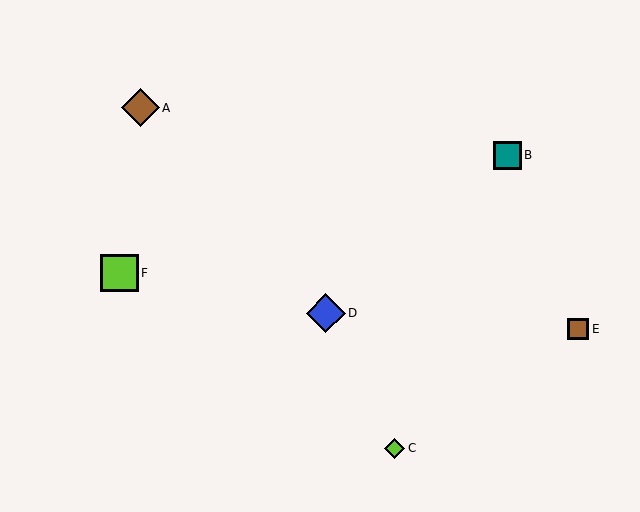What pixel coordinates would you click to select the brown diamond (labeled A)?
Click at (140, 108) to select the brown diamond A.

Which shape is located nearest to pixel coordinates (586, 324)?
The brown square (labeled E) at (578, 329) is nearest to that location.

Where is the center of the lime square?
The center of the lime square is at (120, 273).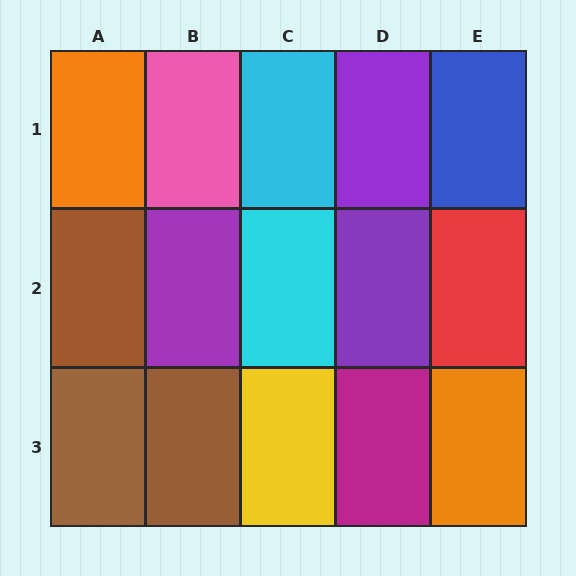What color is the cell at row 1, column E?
Blue.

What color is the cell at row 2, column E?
Red.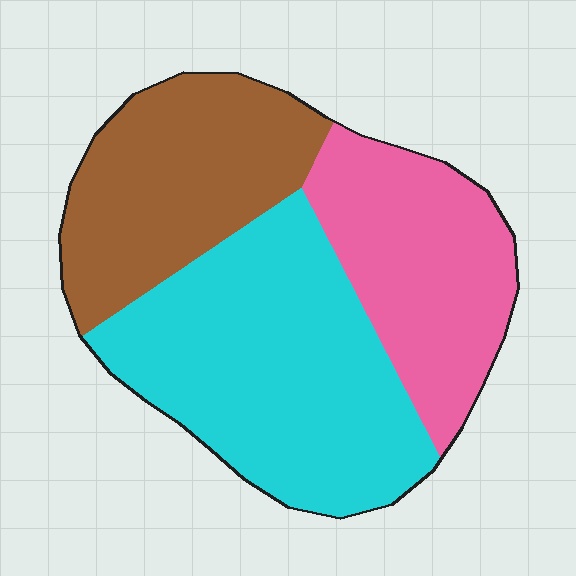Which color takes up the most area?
Cyan, at roughly 45%.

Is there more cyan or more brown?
Cyan.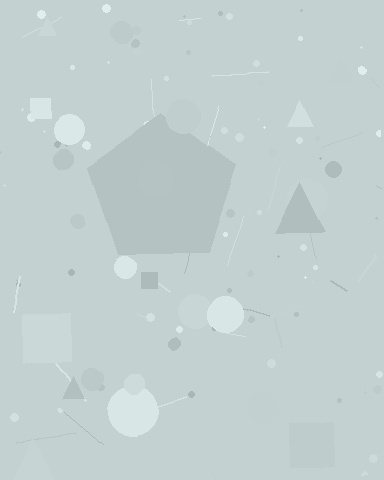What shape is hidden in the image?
A pentagon is hidden in the image.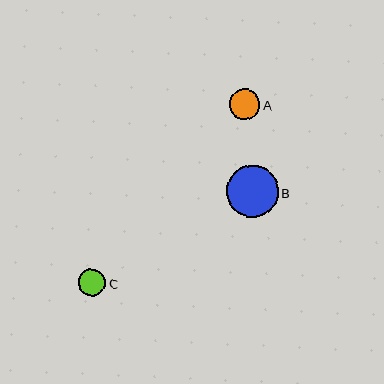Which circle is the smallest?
Circle C is the smallest with a size of approximately 27 pixels.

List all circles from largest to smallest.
From largest to smallest: B, A, C.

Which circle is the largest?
Circle B is the largest with a size of approximately 52 pixels.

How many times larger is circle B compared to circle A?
Circle B is approximately 1.7 times the size of circle A.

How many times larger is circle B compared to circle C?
Circle B is approximately 1.9 times the size of circle C.